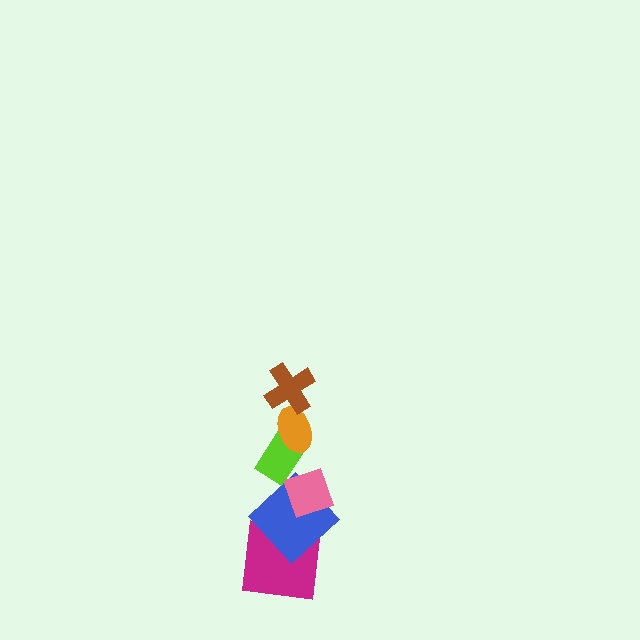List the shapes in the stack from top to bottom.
From top to bottom: the brown cross, the orange ellipse, the lime rectangle, the pink diamond, the blue diamond, the magenta square.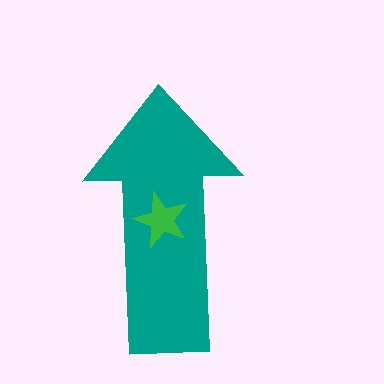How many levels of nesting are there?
2.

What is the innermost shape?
The green star.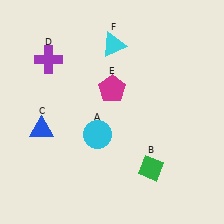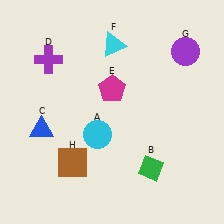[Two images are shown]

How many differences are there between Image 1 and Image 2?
There are 2 differences between the two images.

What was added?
A purple circle (G), a brown square (H) were added in Image 2.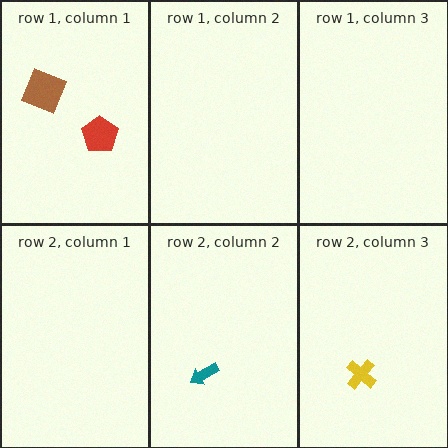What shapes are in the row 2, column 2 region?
The teal arrow.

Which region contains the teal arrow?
The row 2, column 2 region.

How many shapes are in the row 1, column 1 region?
2.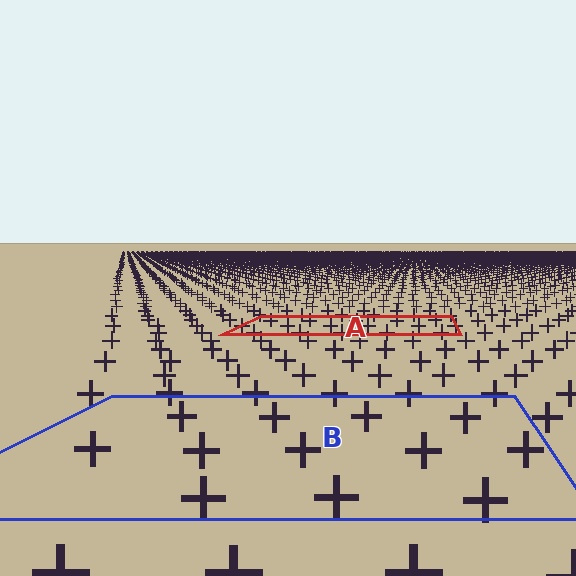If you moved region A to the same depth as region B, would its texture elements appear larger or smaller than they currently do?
They would appear larger. At a closer depth, the same texture elements are projected at a bigger on-screen size.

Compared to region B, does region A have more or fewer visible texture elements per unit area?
Region A has more texture elements per unit area — they are packed more densely because it is farther away.